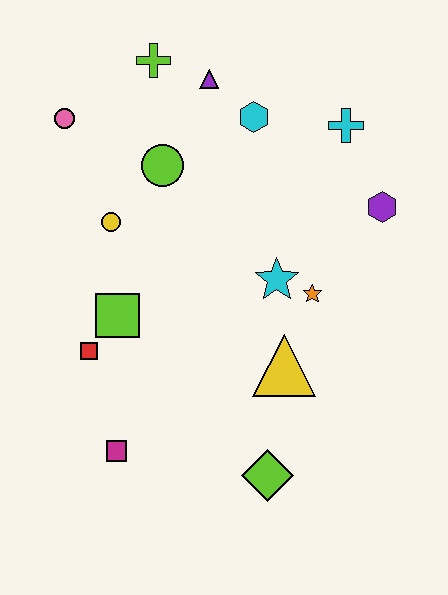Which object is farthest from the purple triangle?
The lime diamond is farthest from the purple triangle.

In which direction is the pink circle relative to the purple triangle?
The pink circle is to the left of the purple triangle.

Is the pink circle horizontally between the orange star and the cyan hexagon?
No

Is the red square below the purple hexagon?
Yes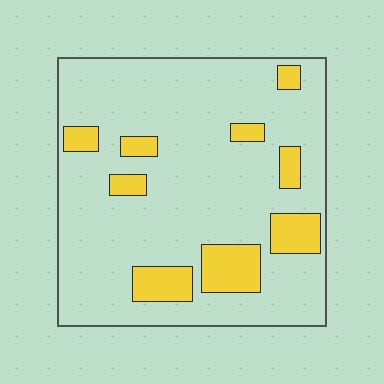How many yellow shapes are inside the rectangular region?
9.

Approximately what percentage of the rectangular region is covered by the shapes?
Approximately 15%.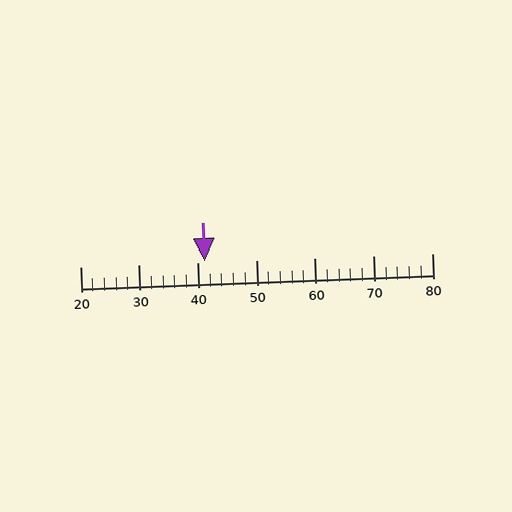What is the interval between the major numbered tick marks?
The major tick marks are spaced 10 units apart.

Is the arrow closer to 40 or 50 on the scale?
The arrow is closer to 40.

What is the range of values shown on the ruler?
The ruler shows values from 20 to 80.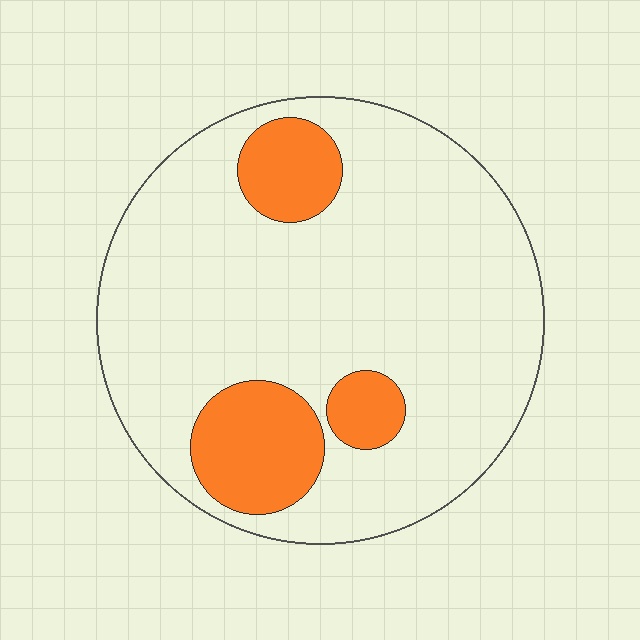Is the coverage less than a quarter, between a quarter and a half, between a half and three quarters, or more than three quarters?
Less than a quarter.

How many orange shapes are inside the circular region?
3.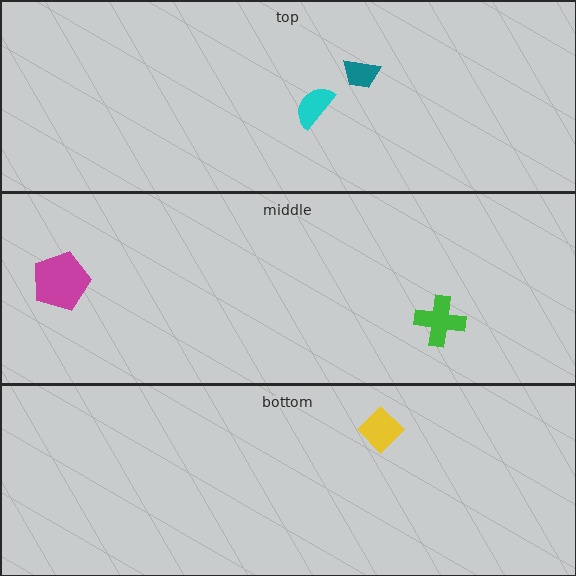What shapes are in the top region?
The teal trapezoid, the cyan semicircle.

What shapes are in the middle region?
The green cross, the magenta pentagon.